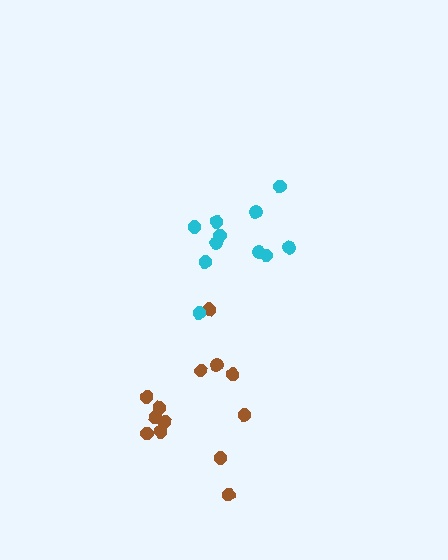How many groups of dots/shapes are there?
There are 2 groups.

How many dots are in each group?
Group 1: 13 dots, Group 2: 11 dots (24 total).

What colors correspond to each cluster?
The clusters are colored: brown, cyan.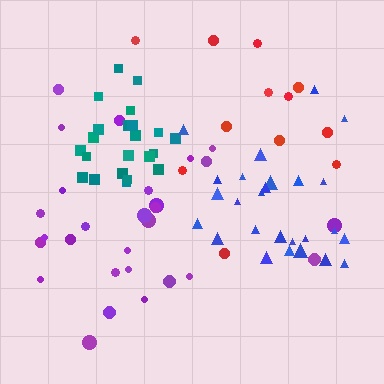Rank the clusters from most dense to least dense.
teal, blue, purple, red.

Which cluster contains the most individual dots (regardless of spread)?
Purple (28).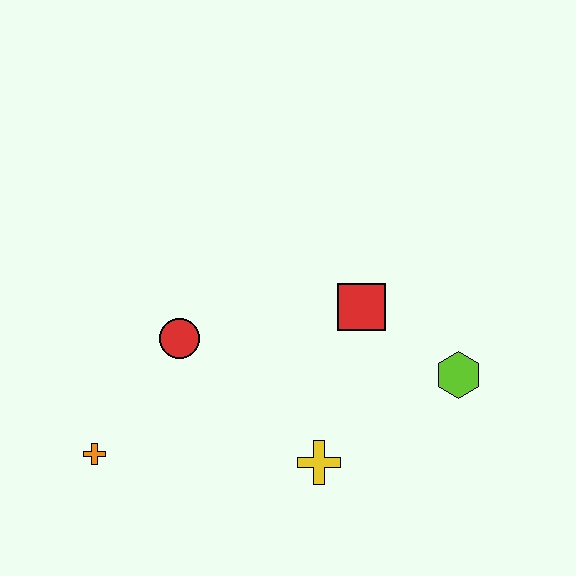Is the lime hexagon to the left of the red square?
No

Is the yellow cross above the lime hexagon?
No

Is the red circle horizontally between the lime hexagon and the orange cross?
Yes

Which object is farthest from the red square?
The orange cross is farthest from the red square.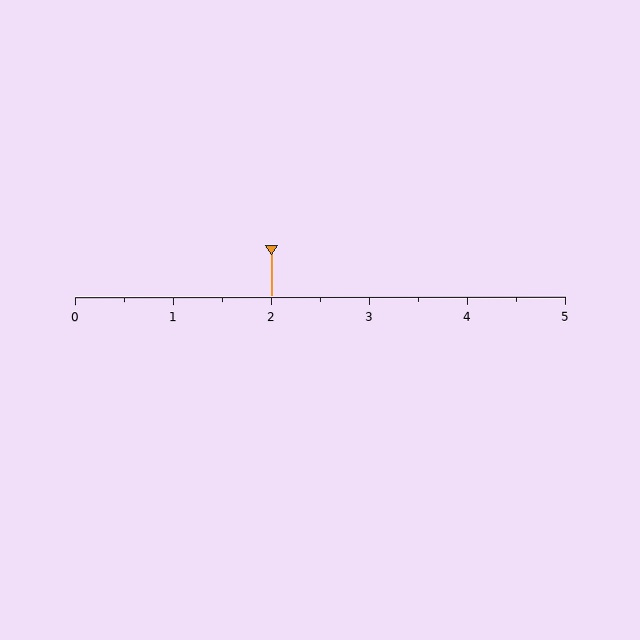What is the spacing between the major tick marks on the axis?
The major ticks are spaced 1 apart.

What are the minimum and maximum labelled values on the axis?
The axis runs from 0 to 5.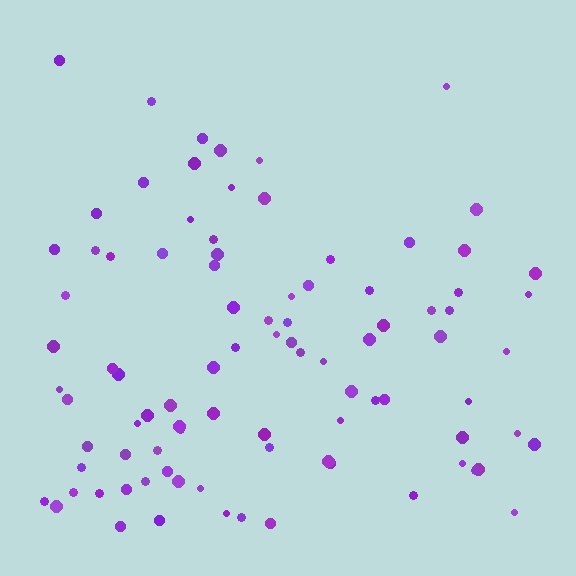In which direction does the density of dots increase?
From top to bottom, with the bottom side densest.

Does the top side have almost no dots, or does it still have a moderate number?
Still a moderate number, just noticeably fewer than the bottom.